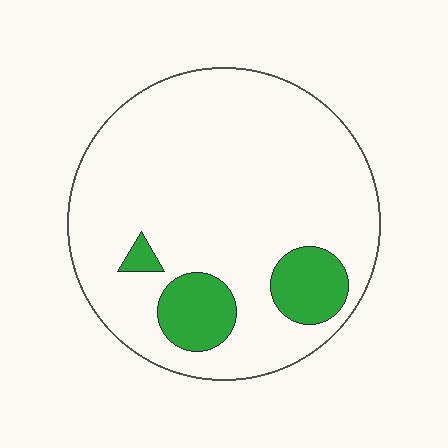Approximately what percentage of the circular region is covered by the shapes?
Approximately 15%.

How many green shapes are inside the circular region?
3.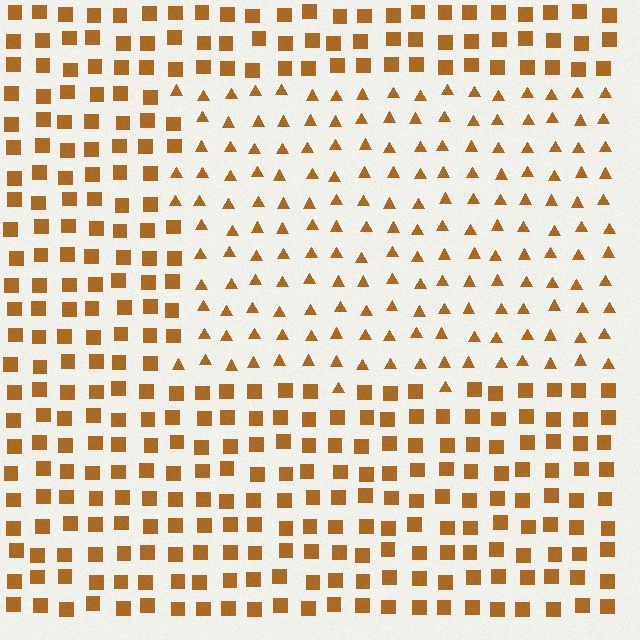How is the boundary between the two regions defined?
The boundary is defined by a change in element shape: triangles inside vs. squares outside. All elements share the same color and spacing.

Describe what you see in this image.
The image is filled with small brown elements arranged in a uniform grid. A rectangle-shaped region contains triangles, while the surrounding area contains squares. The boundary is defined purely by the change in element shape.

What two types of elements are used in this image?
The image uses triangles inside the rectangle region and squares outside it.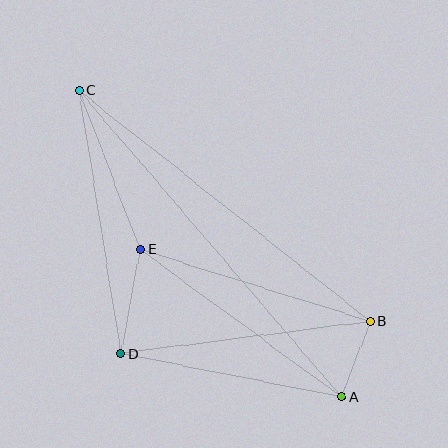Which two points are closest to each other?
Points A and B are closest to each other.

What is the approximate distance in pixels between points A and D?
The distance between A and D is approximately 225 pixels.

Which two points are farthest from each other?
Points A and C are farthest from each other.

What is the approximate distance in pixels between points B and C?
The distance between B and C is approximately 372 pixels.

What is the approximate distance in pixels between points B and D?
The distance between B and D is approximately 251 pixels.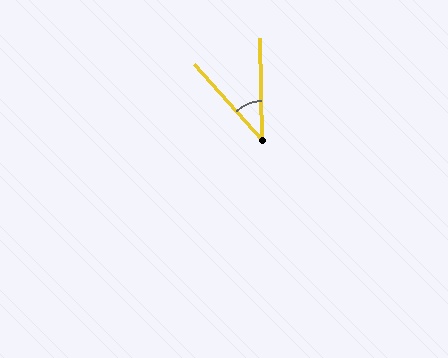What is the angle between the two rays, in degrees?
Approximately 41 degrees.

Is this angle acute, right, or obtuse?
It is acute.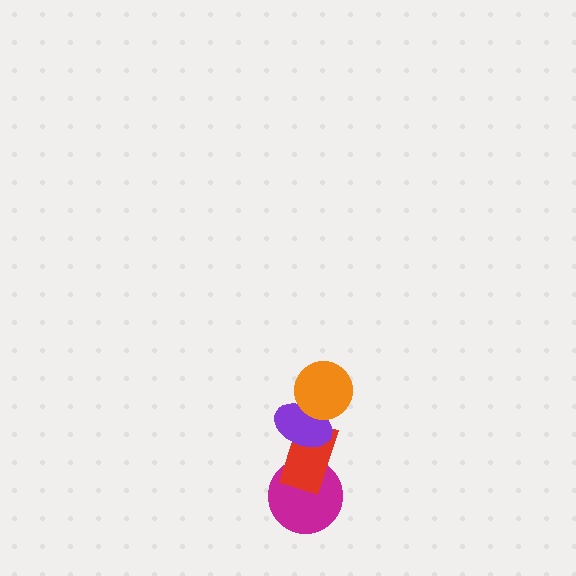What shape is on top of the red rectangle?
The purple ellipse is on top of the red rectangle.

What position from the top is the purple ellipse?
The purple ellipse is 2nd from the top.